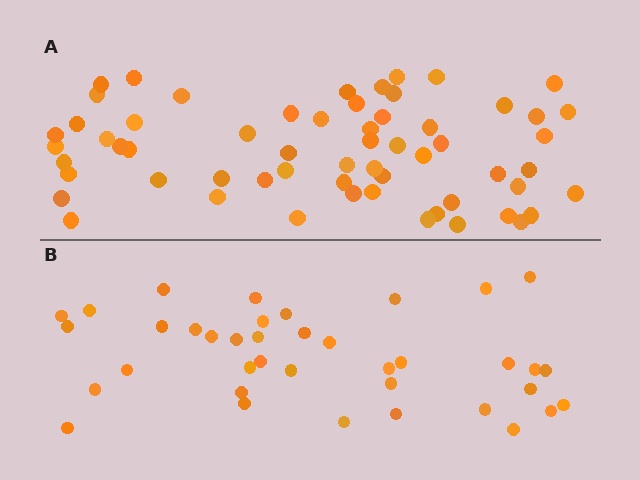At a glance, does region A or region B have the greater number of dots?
Region A (the top region) has more dots.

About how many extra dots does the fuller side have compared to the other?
Region A has approximately 20 more dots than region B.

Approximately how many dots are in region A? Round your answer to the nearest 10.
About 60 dots.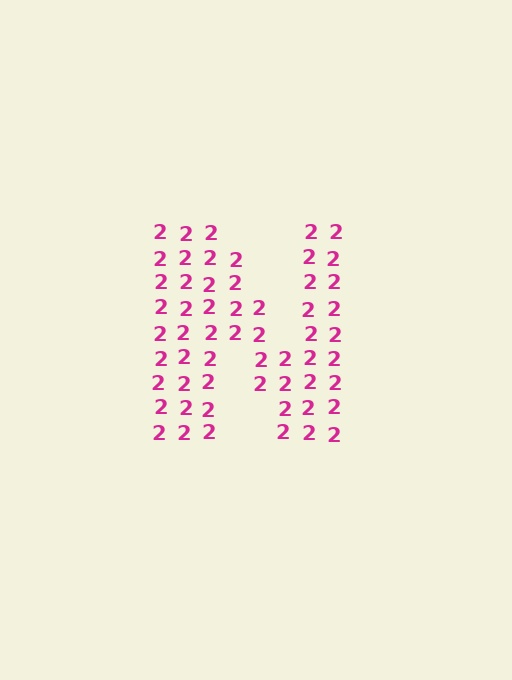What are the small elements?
The small elements are digit 2's.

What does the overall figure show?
The overall figure shows the letter N.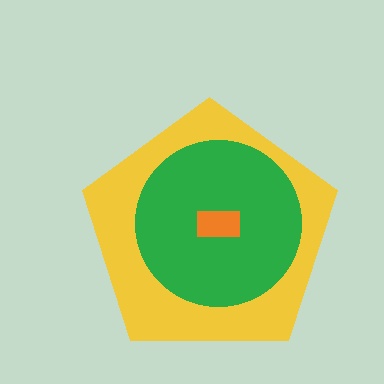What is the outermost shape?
The yellow pentagon.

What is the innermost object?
The orange rectangle.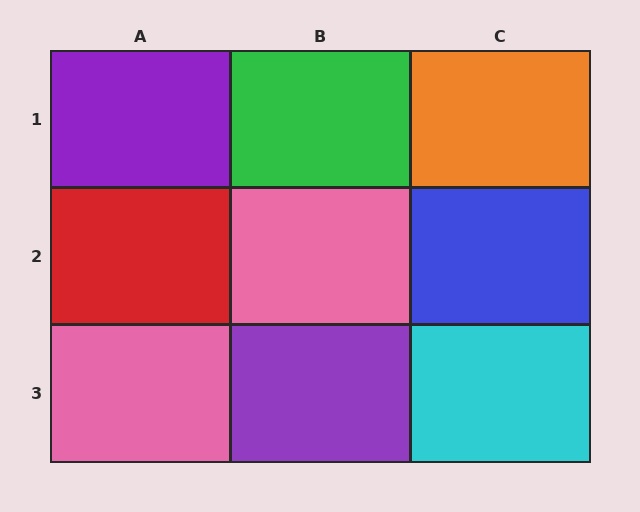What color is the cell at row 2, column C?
Blue.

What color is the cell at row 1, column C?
Orange.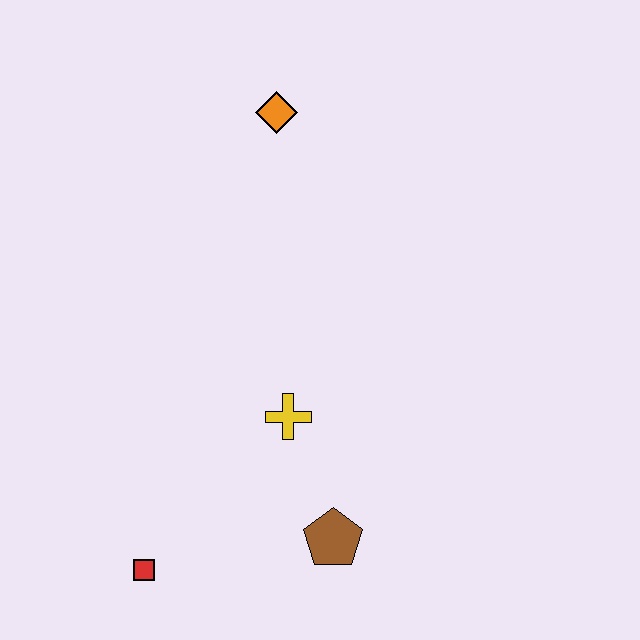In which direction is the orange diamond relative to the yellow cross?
The orange diamond is above the yellow cross.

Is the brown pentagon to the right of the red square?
Yes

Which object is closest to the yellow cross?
The brown pentagon is closest to the yellow cross.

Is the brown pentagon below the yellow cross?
Yes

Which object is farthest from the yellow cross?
The orange diamond is farthest from the yellow cross.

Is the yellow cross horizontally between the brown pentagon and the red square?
Yes